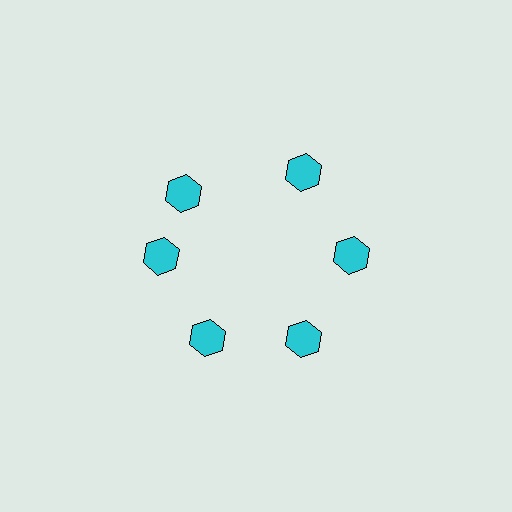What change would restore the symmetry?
The symmetry would be restored by rotating it back into even spacing with its neighbors so that all 6 hexagons sit at equal angles and equal distance from the center.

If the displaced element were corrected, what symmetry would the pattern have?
It would have 6-fold rotational symmetry — the pattern would map onto itself every 60 degrees.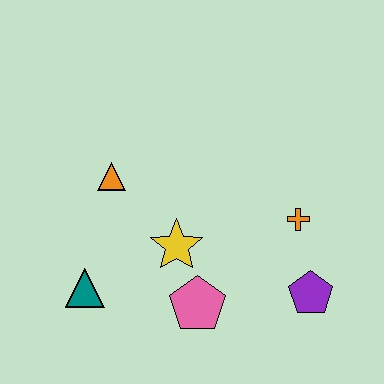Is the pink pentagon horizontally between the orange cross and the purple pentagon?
No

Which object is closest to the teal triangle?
The yellow star is closest to the teal triangle.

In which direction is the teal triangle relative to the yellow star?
The teal triangle is to the left of the yellow star.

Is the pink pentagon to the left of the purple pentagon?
Yes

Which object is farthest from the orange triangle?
The purple pentagon is farthest from the orange triangle.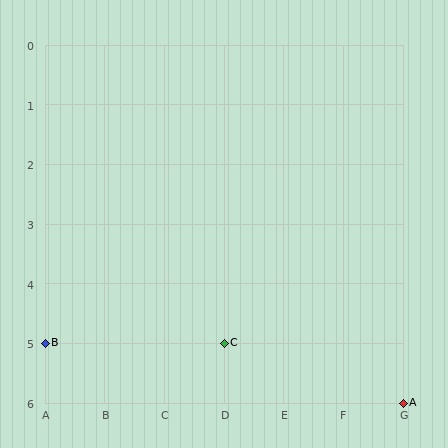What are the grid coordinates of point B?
Point B is at grid coordinates (A, 5).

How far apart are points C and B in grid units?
Points C and B are 3 columns apart.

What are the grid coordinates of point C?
Point C is at grid coordinates (D, 5).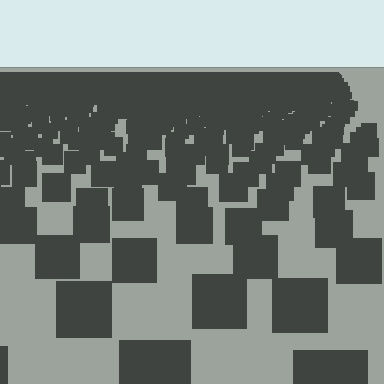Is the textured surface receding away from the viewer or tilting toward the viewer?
The surface is receding away from the viewer. Texture elements get smaller and denser toward the top.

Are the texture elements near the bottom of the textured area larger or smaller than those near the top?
Larger. Near the bottom, elements are closer to the viewer and appear at a bigger on-screen size.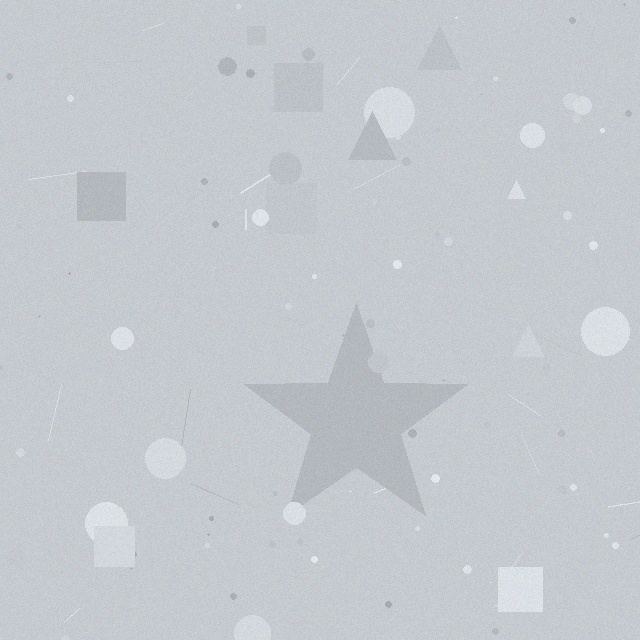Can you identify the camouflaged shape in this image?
The camouflaged shape is a star.